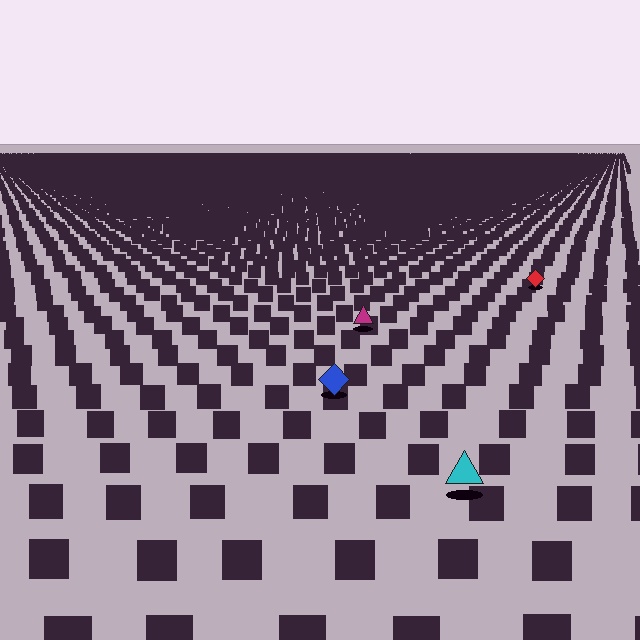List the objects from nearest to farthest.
From nearest to farthest: the cyan triangle, the blue diamond, the magenta triangle, the red diamond.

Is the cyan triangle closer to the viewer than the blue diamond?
Yes. The cyan triangle is closer — you can tell from the texture gradient: the ground texture is coarser near it.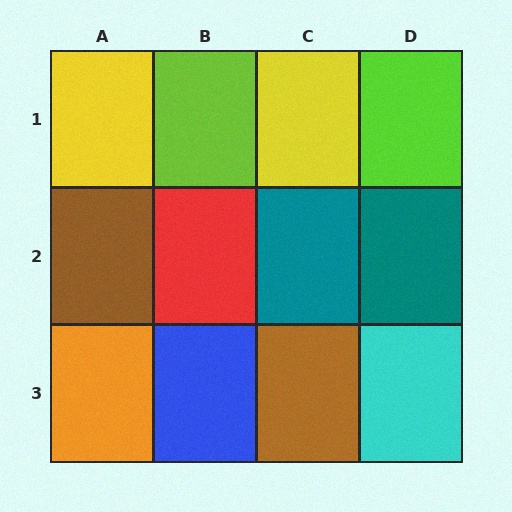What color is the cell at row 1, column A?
Yellow.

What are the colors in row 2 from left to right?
Brown, red, teal, teal.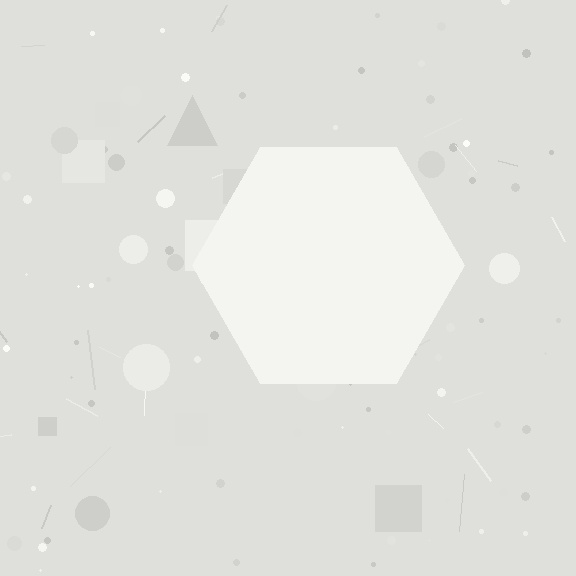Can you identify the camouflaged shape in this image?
The camouflaged shape is a hexagon.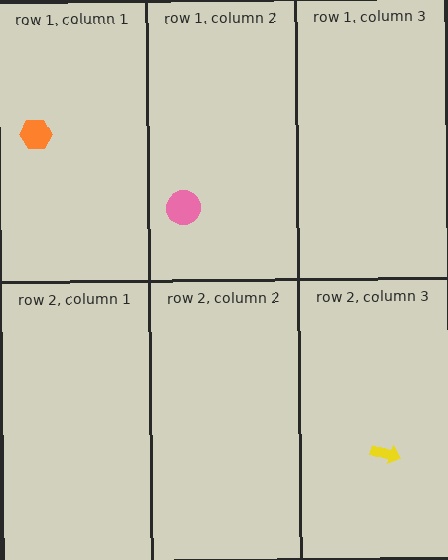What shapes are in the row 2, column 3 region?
The yellow arrow.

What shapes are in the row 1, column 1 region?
The orange hexagon.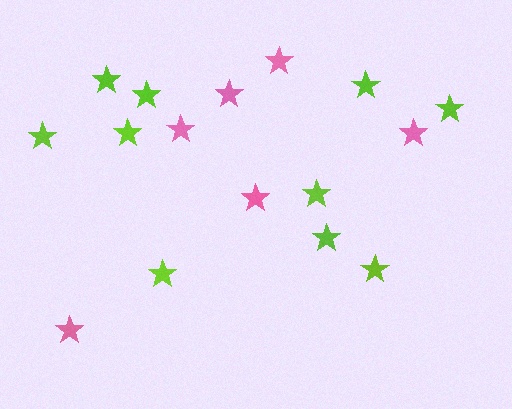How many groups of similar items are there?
There are 2 groups: one group of lime stars (10) and one group of pink stars (6).